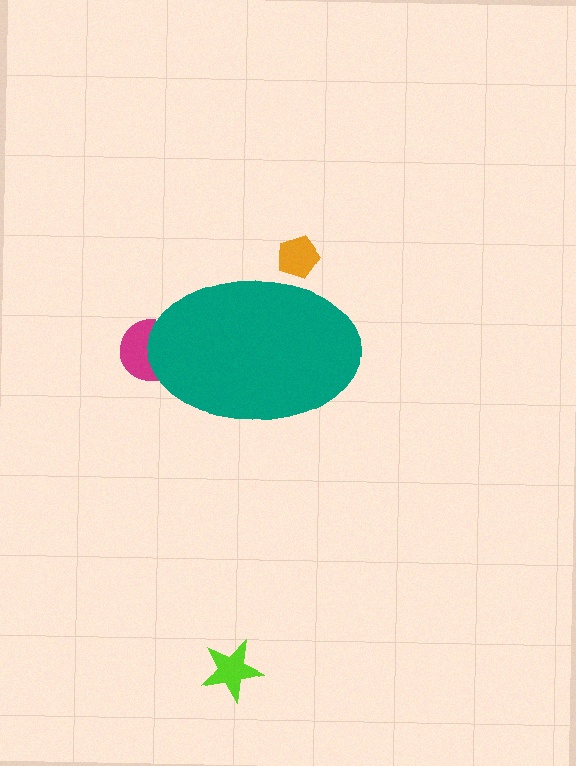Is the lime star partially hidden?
No, the lime star is fully visible.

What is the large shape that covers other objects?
A teal ellipse.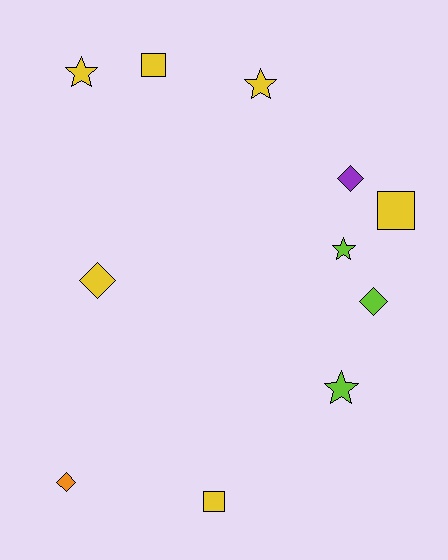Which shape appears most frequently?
Star, with 4 objects.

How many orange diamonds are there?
There is 1 orange diamond.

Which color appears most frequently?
Yellow, with 6 objects.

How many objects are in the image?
There are 11 objects.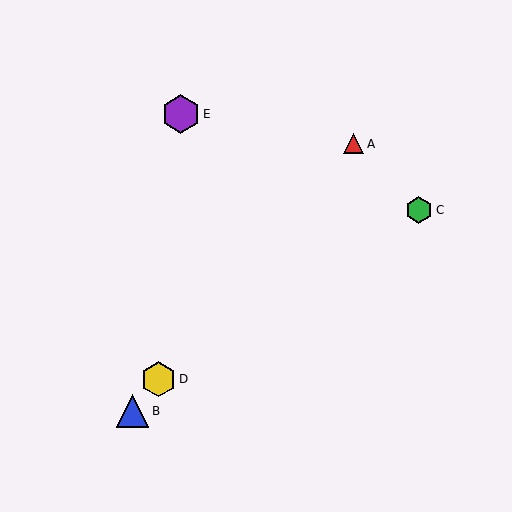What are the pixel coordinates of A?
Object A is at (354, 144).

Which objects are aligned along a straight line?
Objects A, B, D are aligned along a straight line.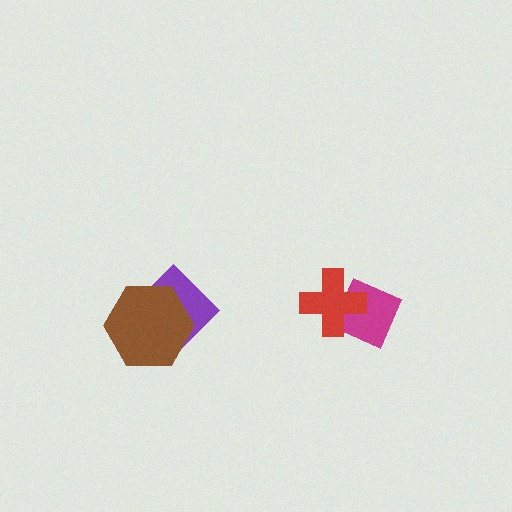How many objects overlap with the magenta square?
1 object overlaps with the magenta square.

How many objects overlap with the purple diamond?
1 object overlaps with the purple diamond.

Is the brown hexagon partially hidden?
No, no other shape covers it.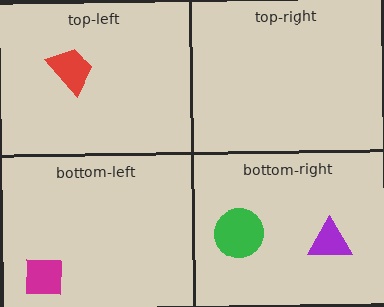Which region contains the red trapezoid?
The top-left region.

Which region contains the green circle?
The bottom-right region.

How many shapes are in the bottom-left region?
1.